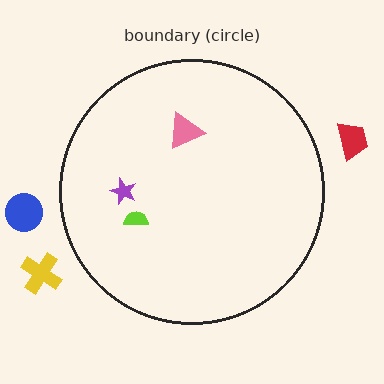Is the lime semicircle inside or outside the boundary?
Inside.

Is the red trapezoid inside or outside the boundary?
Outside.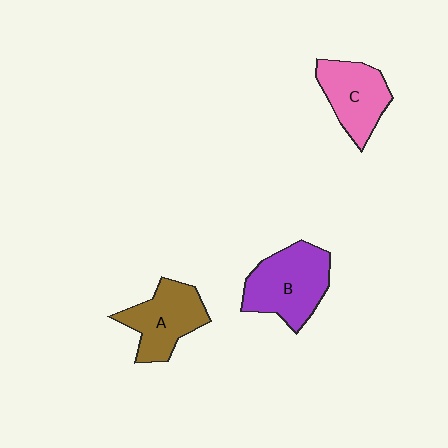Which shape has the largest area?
Shape B (purple).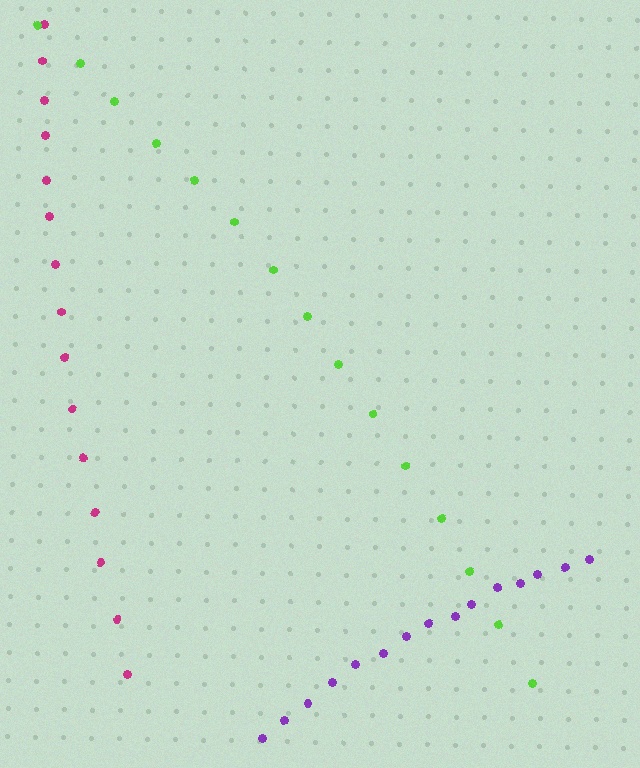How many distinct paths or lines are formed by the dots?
There are 3 distinct paths.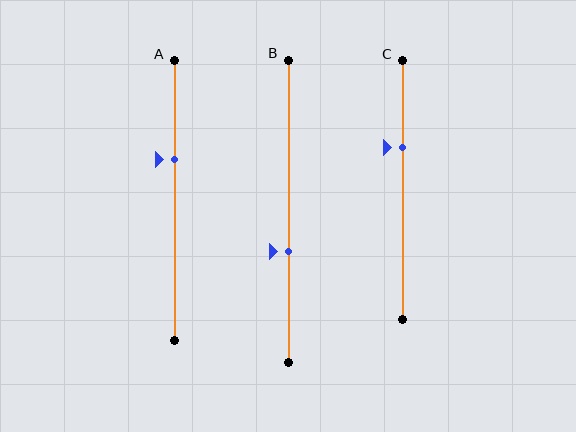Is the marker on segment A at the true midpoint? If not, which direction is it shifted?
No, the marker on segment A is shifted upward by about 15% of the segment length.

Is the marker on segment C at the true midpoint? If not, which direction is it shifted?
No, the marker on segment C is shifted upward by about 17% of the segment length.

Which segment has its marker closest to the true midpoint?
Segment B has its marker closest to the true midpoint.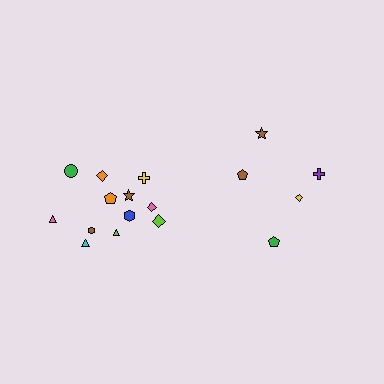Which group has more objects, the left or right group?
The left group.